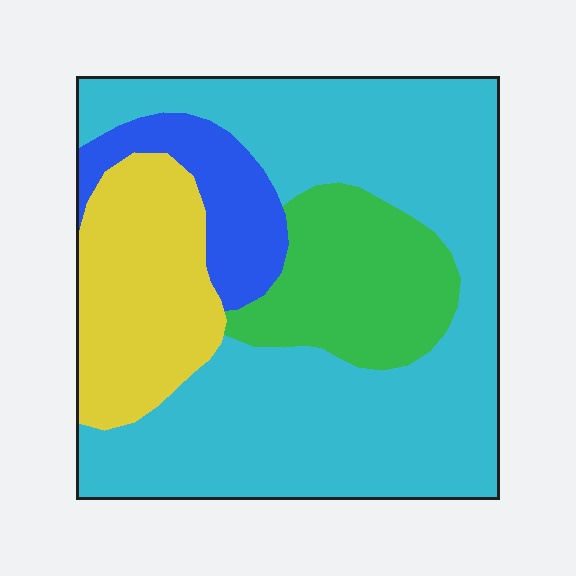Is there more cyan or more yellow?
Cyan.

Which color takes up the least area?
Blue, at roughly 10%.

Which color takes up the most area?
Cyan, at roughly 55%.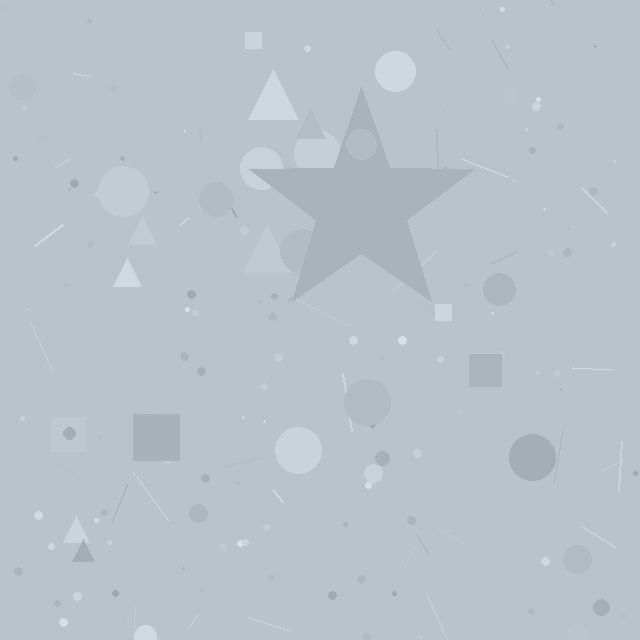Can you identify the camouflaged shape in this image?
The camouflaged shape is a star.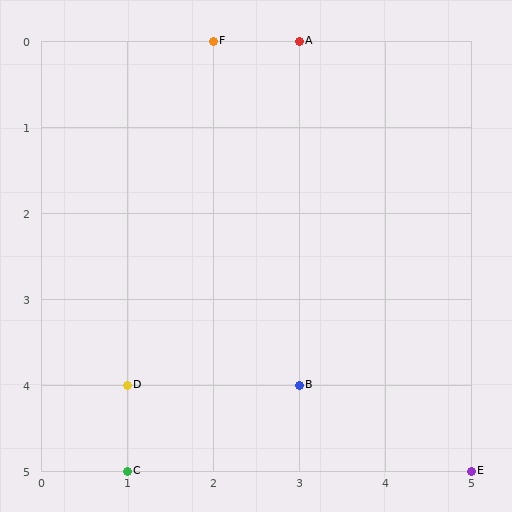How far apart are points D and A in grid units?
Points D and A are 2 columns and 4 rows apart (about 4.5 grid units diagonally).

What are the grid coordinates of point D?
Point D is at grid coordinates (1, 4).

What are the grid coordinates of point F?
Point F is at grid coordinates (2, 0).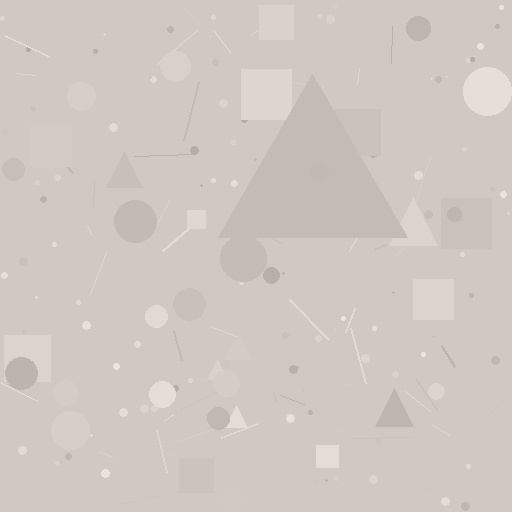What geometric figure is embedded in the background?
A triangle is embedded in the background.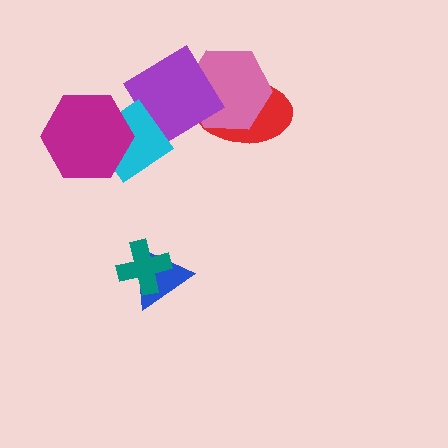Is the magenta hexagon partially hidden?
No, no other shape covers it.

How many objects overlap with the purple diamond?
3 objects overlap with the purple diamond.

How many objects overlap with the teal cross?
1 object overlaps with the teal cross.